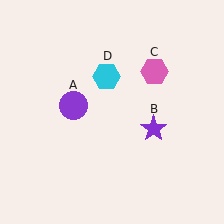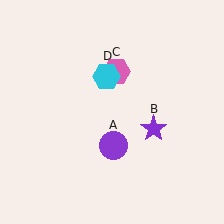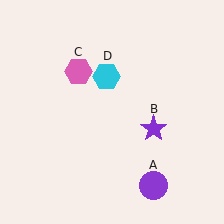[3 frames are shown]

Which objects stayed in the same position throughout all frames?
Purple star (object B) and cyan hexagon (object D) remained stationary.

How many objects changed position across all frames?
2 objects changed position: purple circle (object A), pink hexagon (object C).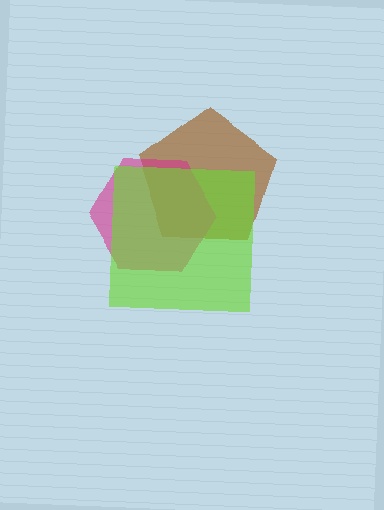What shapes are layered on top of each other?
The layered shapes are: a brown pentagon, a magenta hexagon, a lime square.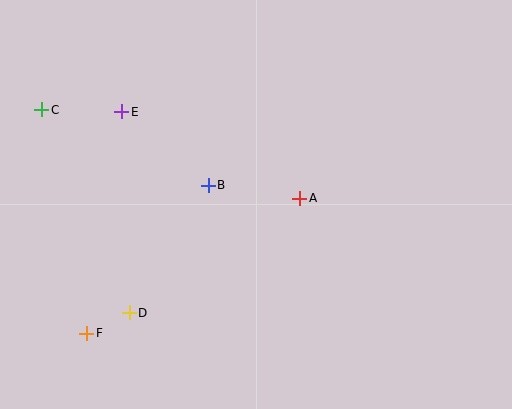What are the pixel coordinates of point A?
Point A is at (300, 199).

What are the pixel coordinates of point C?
Point C is at (42, 110).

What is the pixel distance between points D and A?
The distance between D and A is 205 pixels.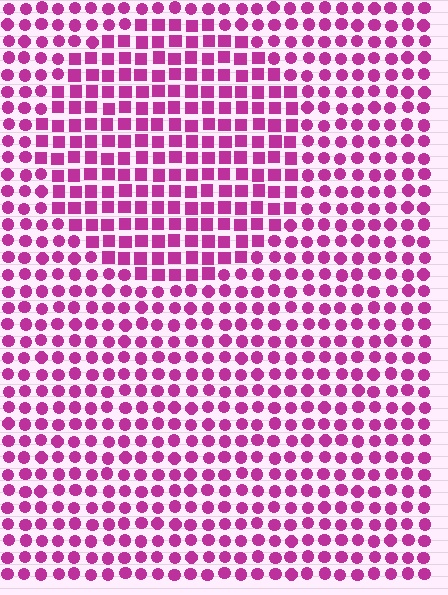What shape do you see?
I see a circle.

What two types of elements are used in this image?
The image uses squares inside the circle region and circles outside it.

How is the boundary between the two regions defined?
The boundary is defined by a change in element shape: squares inside vs. circles outside. All elements share the same color and spacing.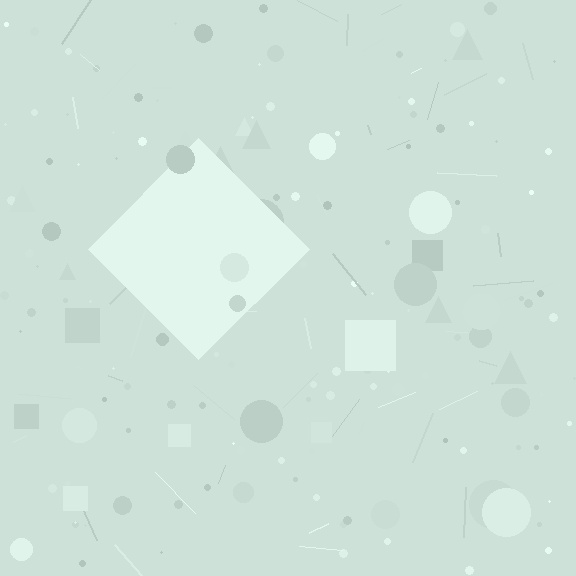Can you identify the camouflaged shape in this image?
The camouflaged shape is a diamond.